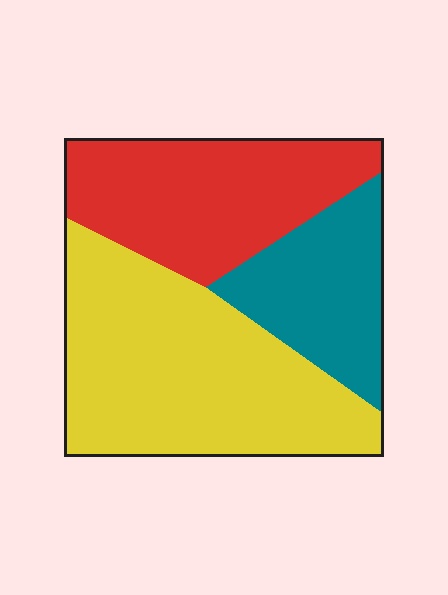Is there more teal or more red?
Red.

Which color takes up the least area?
Teal, at roughly 20%.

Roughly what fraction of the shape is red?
Red covers 32% of the shape.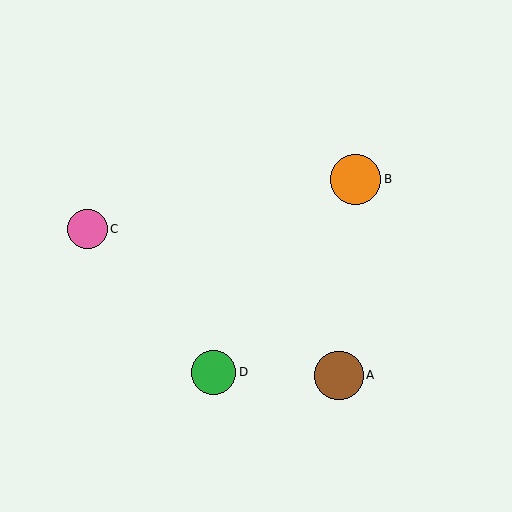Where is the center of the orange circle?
The center of the orange circle is at (356, 179).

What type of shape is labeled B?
Shape B is an orange circle.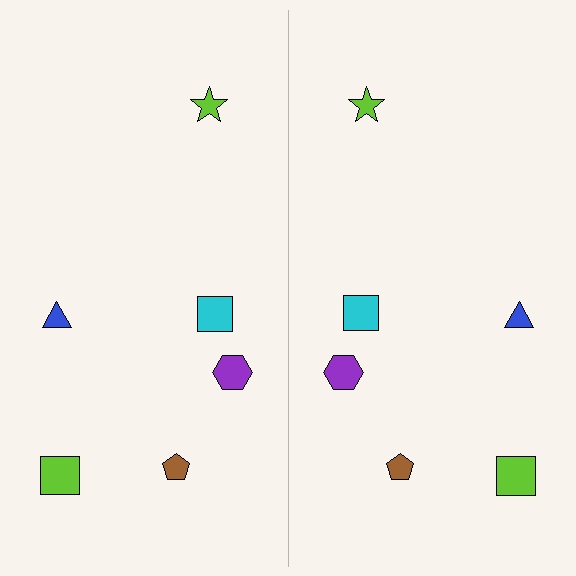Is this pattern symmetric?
Yes, this pattern has bilateral (reflection) symmetry.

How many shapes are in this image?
There are 12 shapes in this image.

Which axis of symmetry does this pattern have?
The pattern has a vertical axis of symmetry running through the center of the image.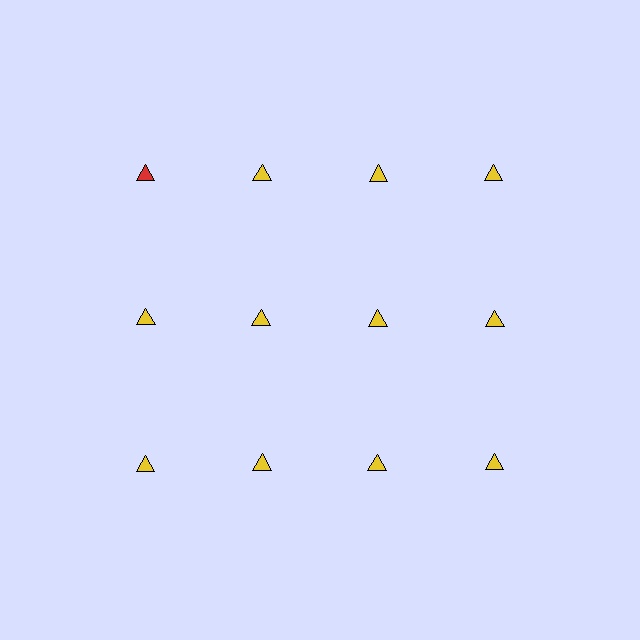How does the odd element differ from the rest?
It has a different color: red instead of yellow.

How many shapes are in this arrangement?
There are 12 shapes arranged in a grid pattern.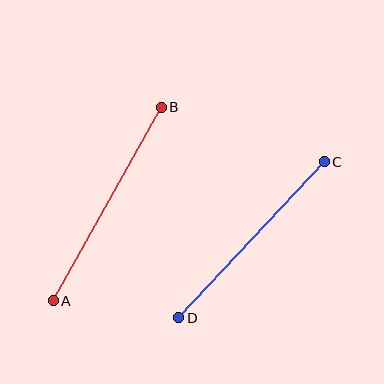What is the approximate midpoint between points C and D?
The midpoint is at approximately (252, 240) pixels.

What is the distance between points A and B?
The distance is approximately 221 pixels.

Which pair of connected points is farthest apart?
Points A and B are farthest apart.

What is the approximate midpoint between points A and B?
The midpoint is at approximately (107, 204) pixels.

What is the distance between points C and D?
The distance is approximately 214 pixels.